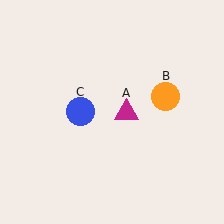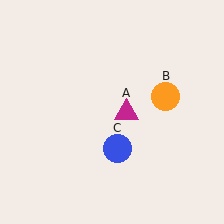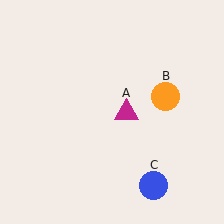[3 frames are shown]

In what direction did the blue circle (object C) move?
The blue circle (object C) moved down and to the right.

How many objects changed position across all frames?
1 object changed position: blue circle (object C).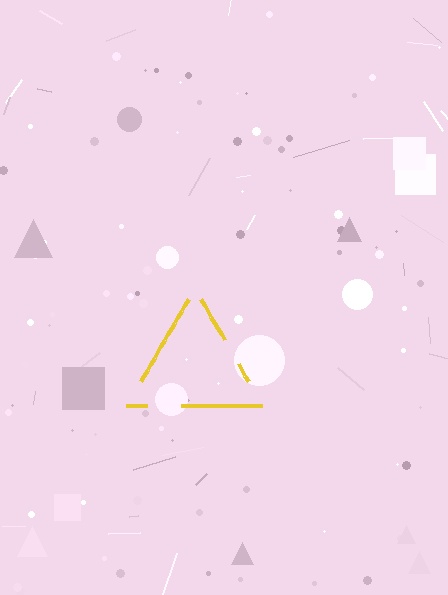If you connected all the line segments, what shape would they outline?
They would outline a triangle.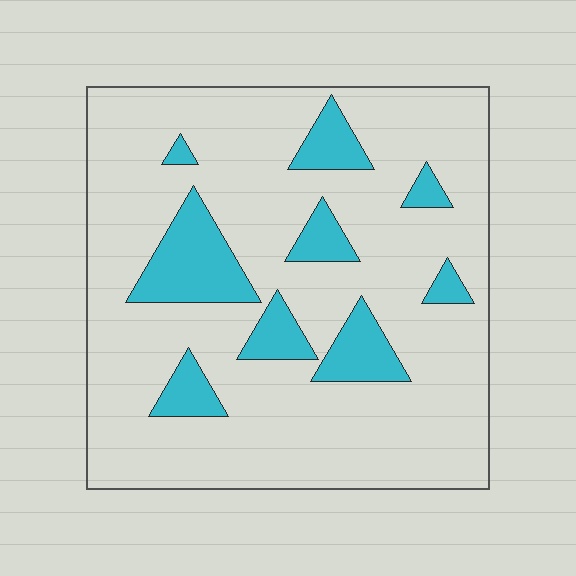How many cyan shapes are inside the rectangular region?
9.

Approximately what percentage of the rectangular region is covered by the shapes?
Approximately 15%.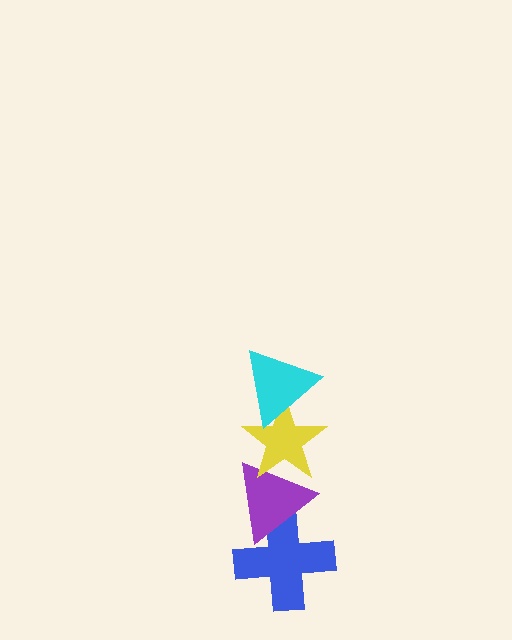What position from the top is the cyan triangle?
The cyan triangle is 1st from the top.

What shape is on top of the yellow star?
The cyan triangle is on top of the yellow star.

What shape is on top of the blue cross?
The purple triangle is on top of the blue cross.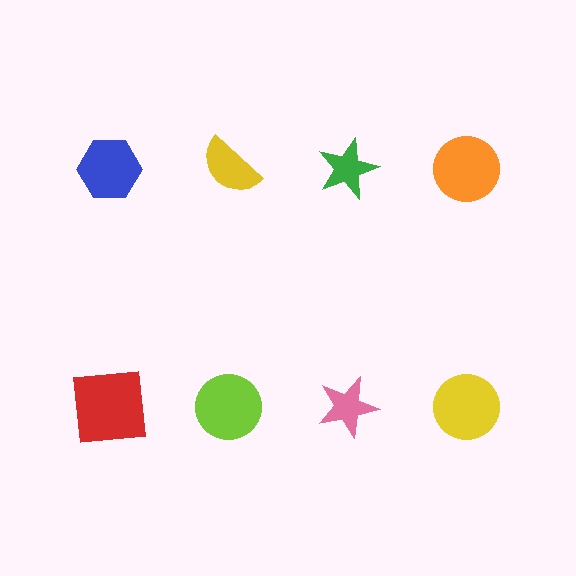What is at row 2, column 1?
A red square.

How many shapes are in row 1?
4 shapes.